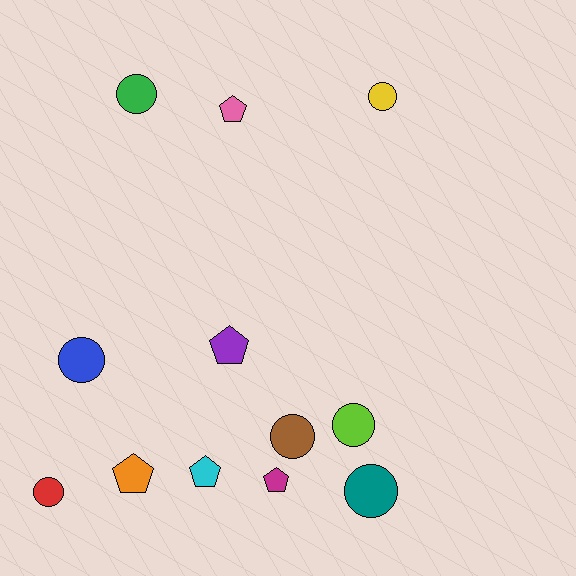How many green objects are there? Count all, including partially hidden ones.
There is 1 green object.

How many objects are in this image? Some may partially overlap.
There are 12 objects.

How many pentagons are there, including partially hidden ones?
There are 5 pentagons.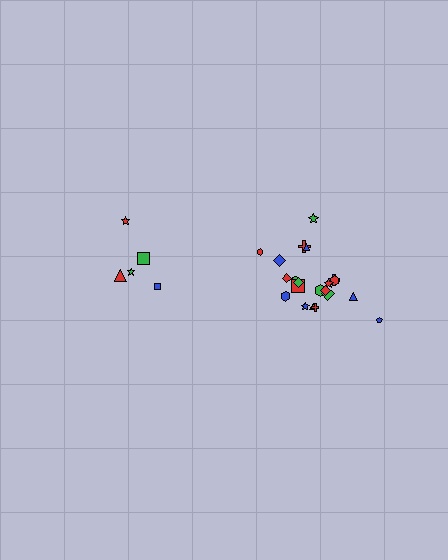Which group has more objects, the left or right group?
The right group.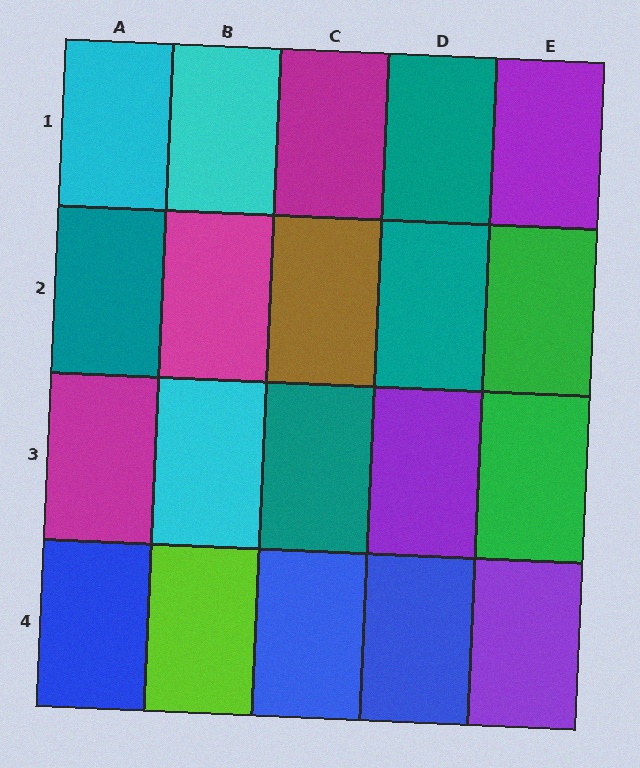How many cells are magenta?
3 cells are magenta.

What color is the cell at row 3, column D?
Purple.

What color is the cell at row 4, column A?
Blue.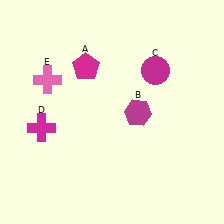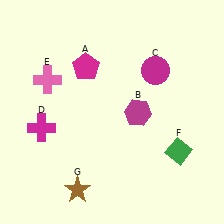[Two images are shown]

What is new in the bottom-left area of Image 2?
A brown star (G) was added in the bottom-left area of Image 2.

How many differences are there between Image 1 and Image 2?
There are 2 differences between the two images.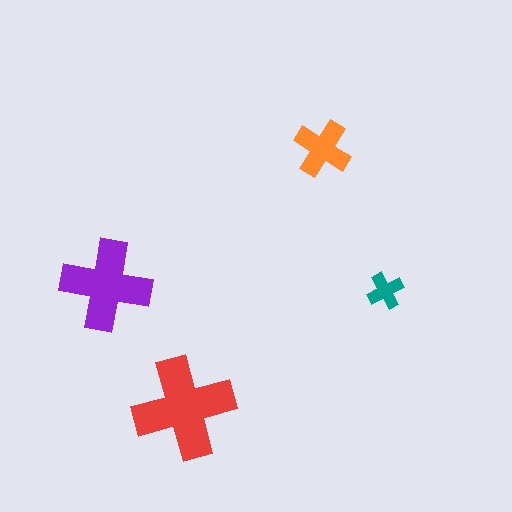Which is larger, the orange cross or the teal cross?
The orange one.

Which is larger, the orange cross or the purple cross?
The purple one.